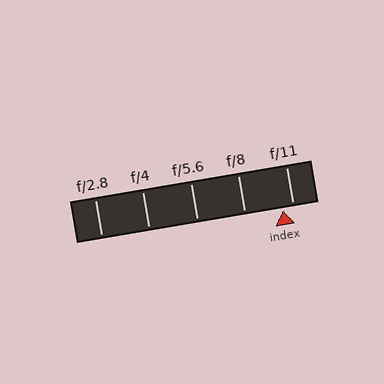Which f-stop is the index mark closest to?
The index mark is closest to f/11.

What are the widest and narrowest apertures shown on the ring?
The widest aperture shown is f/2.8 and the narrowest is f/11.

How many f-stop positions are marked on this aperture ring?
There are 5 f-stop positions marked.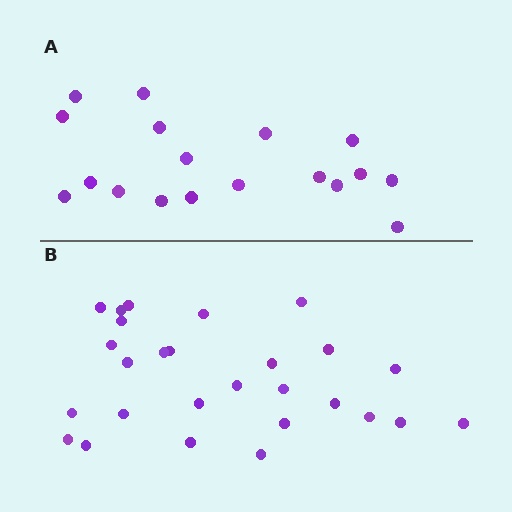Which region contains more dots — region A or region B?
Region B (the bottom region) has more dots.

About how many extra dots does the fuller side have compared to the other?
Region B has roughly 8 or so more dots than region A.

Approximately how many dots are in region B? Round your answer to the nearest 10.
About 30 dots. (The exact count is 27, which rounds to 30.)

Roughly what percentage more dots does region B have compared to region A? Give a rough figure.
About 50% more.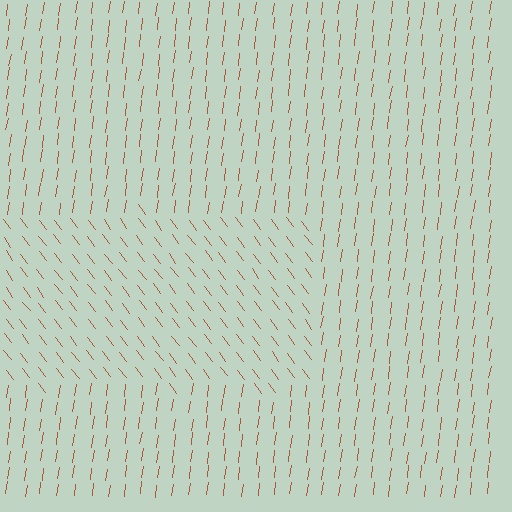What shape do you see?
I see a rectangle.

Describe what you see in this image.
The image is filled with small brown line segments. A rectangle region in the image has lines oriented differently from the surrounding lines, creating a visible texture boundary.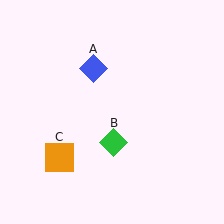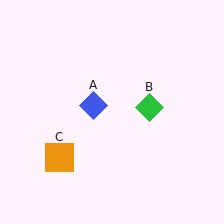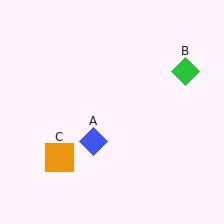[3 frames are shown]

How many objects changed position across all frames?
2 objects changed position: blue diamond (object A), green diamond (object B).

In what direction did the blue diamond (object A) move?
The blue diamond (object A) moved down.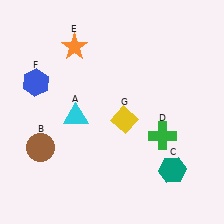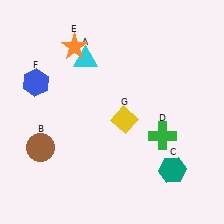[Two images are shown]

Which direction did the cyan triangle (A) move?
The cyan triangle (A) moved up.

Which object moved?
The cyan triangle (A) moved up.